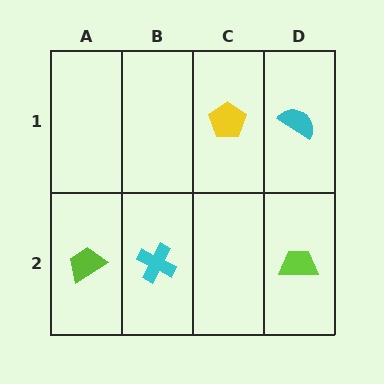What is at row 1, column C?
A yellow pentagon.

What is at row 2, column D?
A lime trapezoid.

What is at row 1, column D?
A cyan semicircle.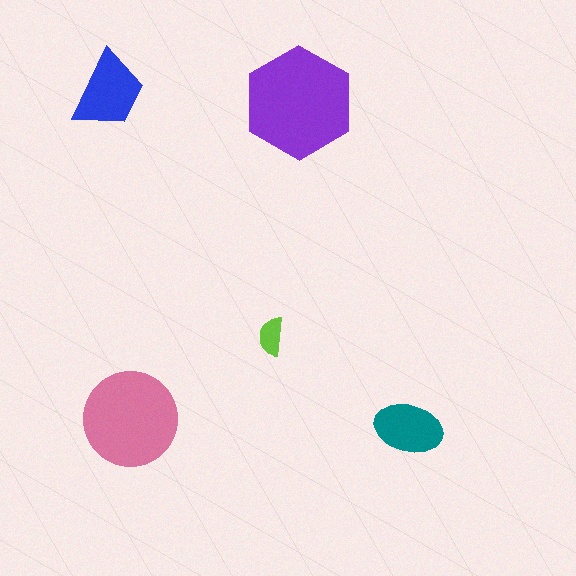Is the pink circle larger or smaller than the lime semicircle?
Larger.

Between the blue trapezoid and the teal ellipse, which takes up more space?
The blue trapezoid.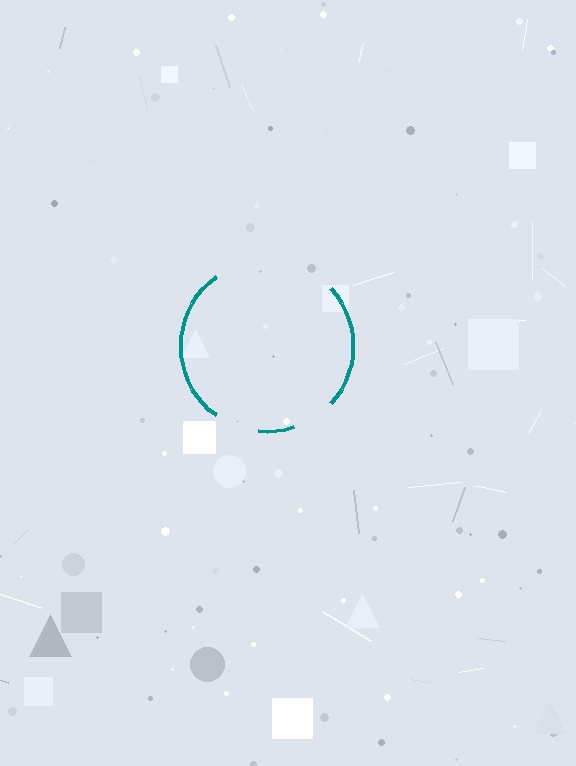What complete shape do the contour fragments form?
The contour fragments form a circle.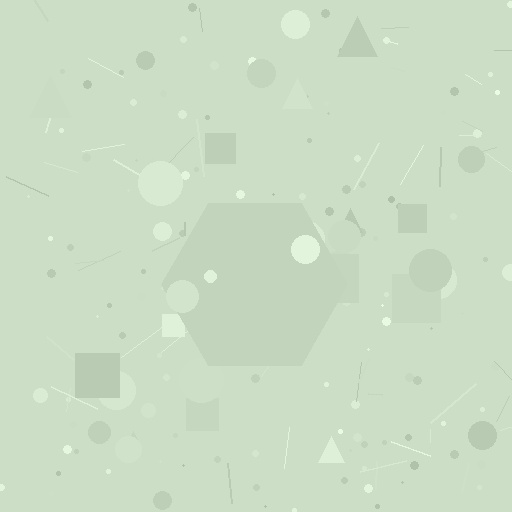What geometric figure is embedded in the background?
A hexagon is embedded in the background.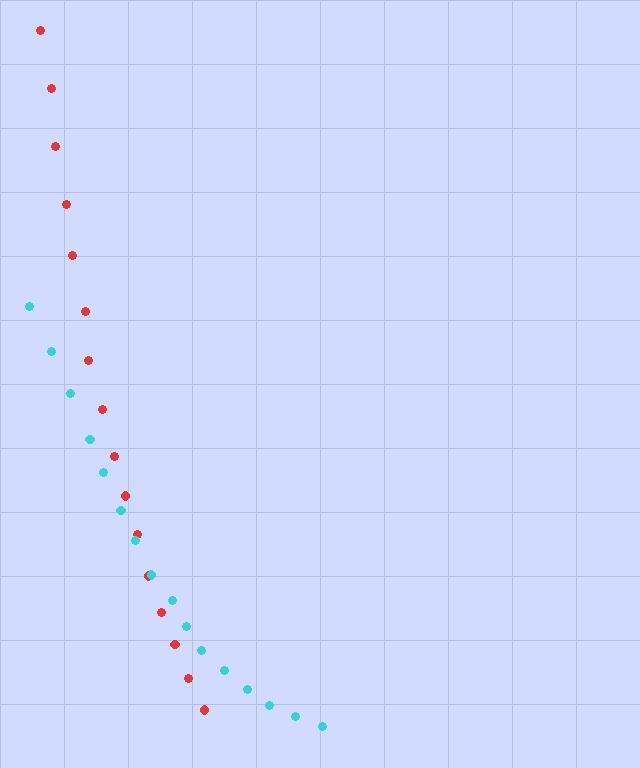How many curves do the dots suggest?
There are 2 distinct paths.